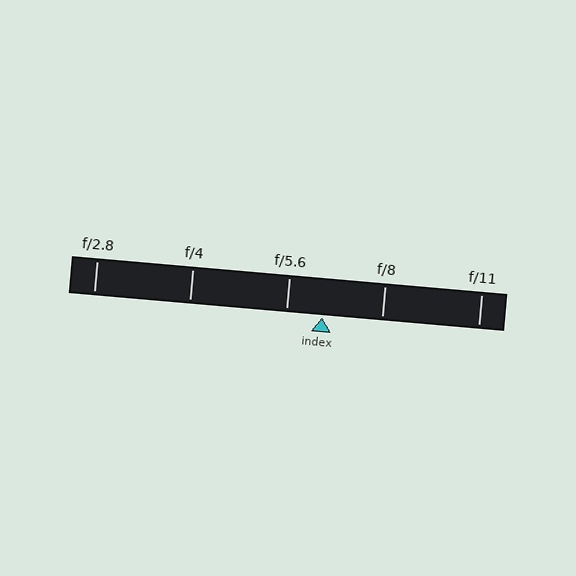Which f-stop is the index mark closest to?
The index mark is closest to f/5.6.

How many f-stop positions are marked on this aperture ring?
There are 5 f-stop positions marked.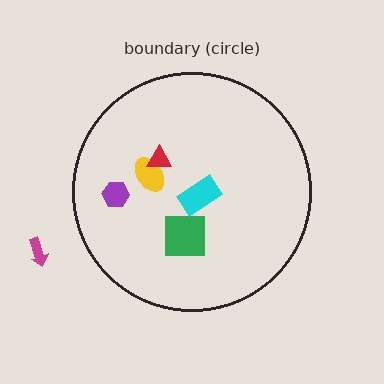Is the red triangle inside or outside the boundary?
Inside.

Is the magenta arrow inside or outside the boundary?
Outside.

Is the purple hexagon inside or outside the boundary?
Inside.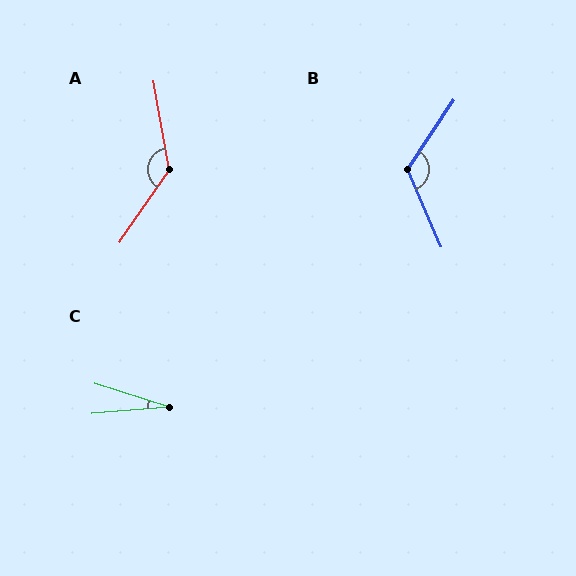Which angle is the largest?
A, at approximately 136 degrees.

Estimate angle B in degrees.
Approximately 123 degrees.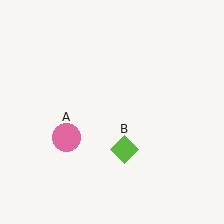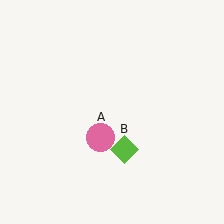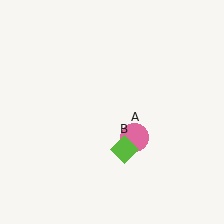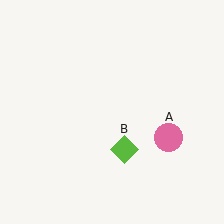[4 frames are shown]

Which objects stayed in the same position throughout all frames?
Lime diamond (object B) remained stationary.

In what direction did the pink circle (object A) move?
The pink circle (object A) moved right.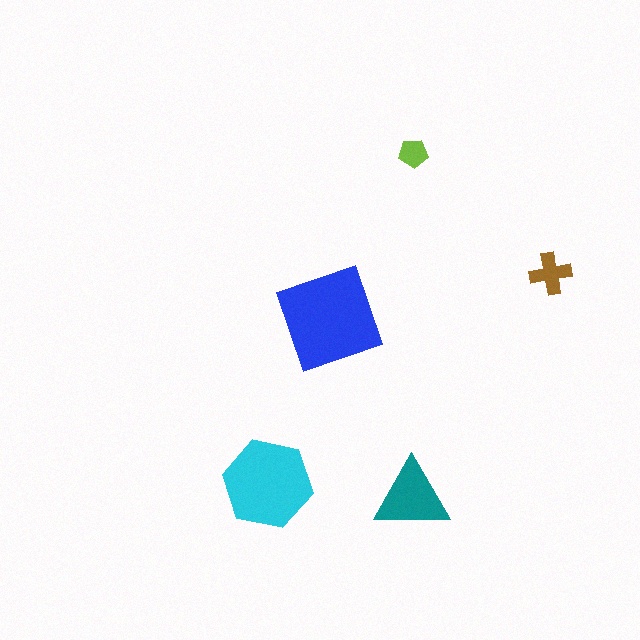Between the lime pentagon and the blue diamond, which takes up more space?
The blue diamond.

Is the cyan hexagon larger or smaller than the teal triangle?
Larger.